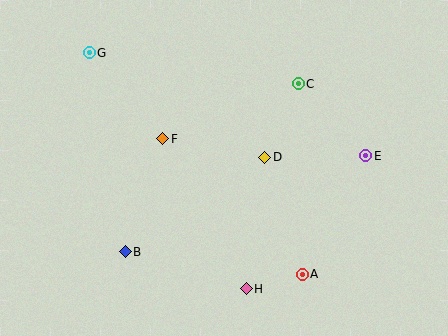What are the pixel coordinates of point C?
Point C is at (298, 84).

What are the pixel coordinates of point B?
Point B is at (125, 252).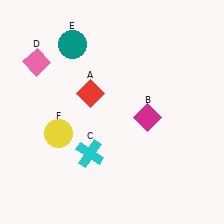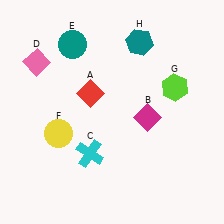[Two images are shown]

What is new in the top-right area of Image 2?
A teal hexagon (H) was added in the top-right area of Image 2.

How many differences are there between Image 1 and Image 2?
There are 2 differences between the two images.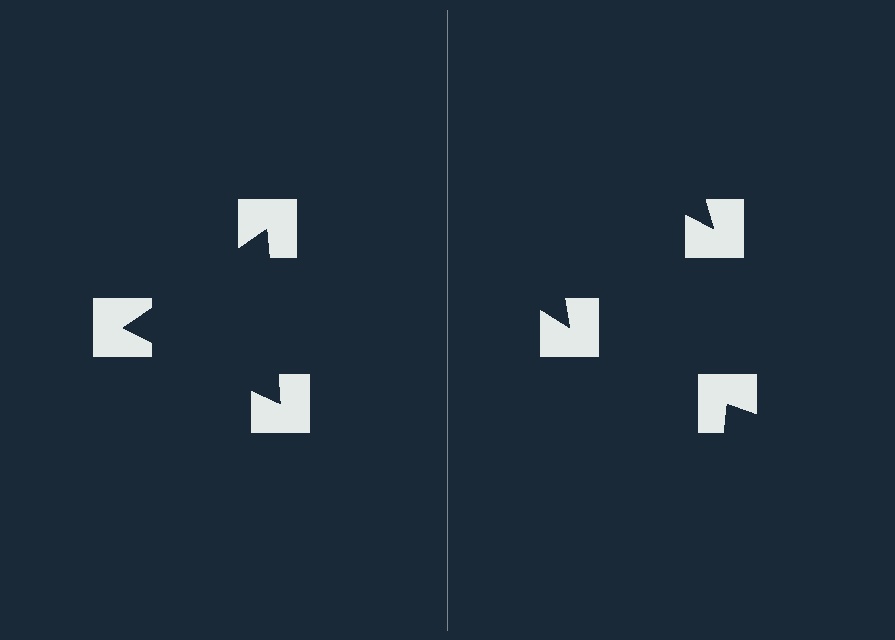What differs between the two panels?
The notched squares are positioned identically on both sides; only the wedge orientations differ. On the left they align to a triangle; on the right they are misaligned.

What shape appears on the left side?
An illusory triangle.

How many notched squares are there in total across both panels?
6 — 3 on each side.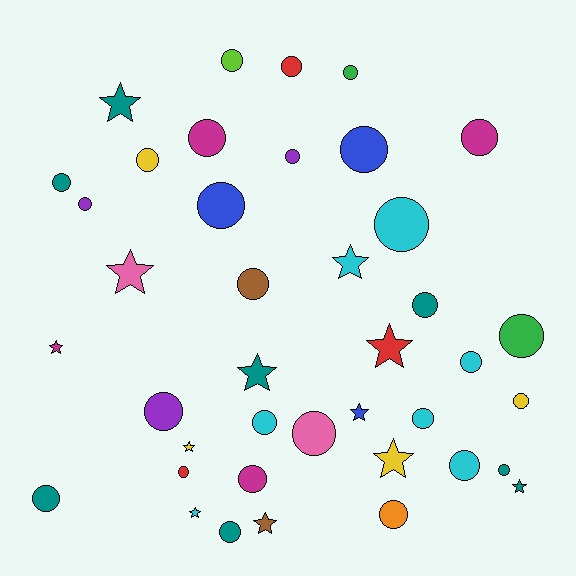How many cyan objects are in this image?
There are 7 cyan objects.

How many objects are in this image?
There are 40 objects.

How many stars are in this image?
There are 12 stars.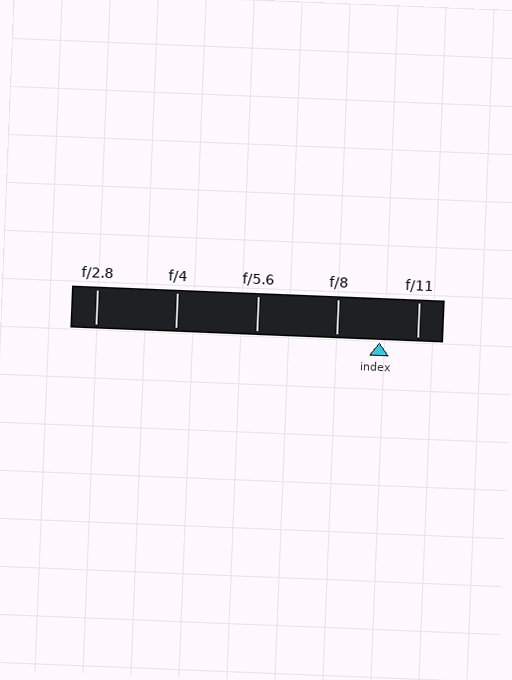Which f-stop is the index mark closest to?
The index mark is closest to f/11.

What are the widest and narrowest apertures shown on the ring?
The widest aperture shown is f/2.8 and the narrowest is f/11.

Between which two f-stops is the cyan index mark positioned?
The index mark is between f/8 and f/11.